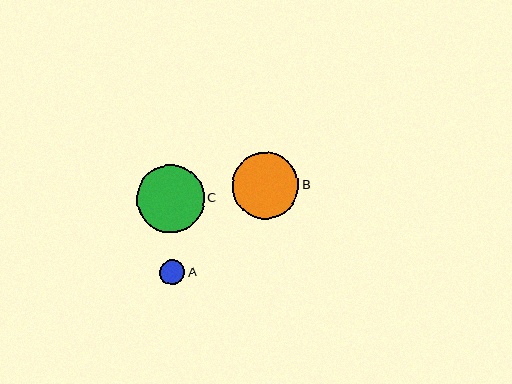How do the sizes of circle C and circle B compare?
Circle C and circle B are approximately the same size.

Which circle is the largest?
Circle C is the largest with a size of approximately 68 pixels.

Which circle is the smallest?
Circle A is the smallest with a size of approximately 25 pixels.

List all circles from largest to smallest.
From largest to smallest: C, B, A.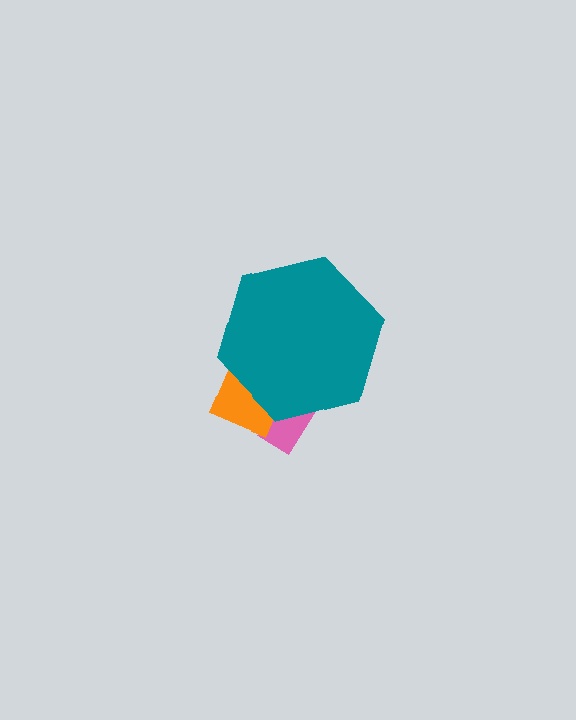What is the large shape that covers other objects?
A teal hexagon.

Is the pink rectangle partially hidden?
Yes, the pink rectangle is partially hidden behind the teal hexagon.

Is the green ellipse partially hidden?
Yes, the green ellipse is partially hidden behind the teal hexagon.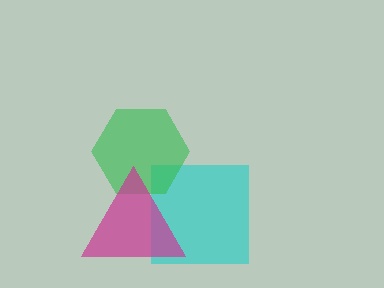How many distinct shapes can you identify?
There are 3 distinct shapes: a cyan square, a green hexagon, a magenta triangle.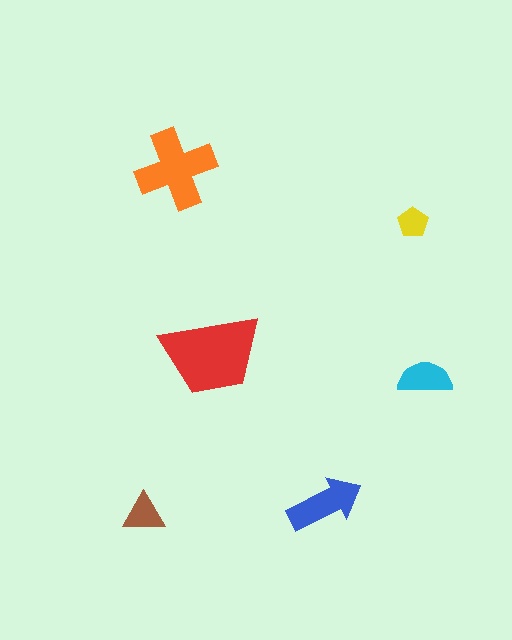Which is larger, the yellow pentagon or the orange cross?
The orange cross.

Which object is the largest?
The red trapezoid.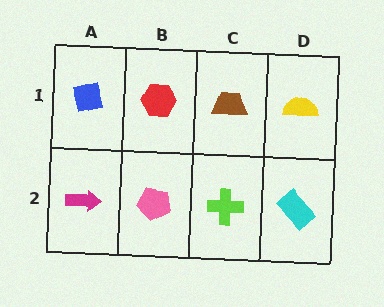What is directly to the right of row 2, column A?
A pink pentagon.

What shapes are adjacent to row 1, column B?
A pink pentagon (row 2, column B), a blue square (row 1, column A), a brown trapezoid (row 1, column C).